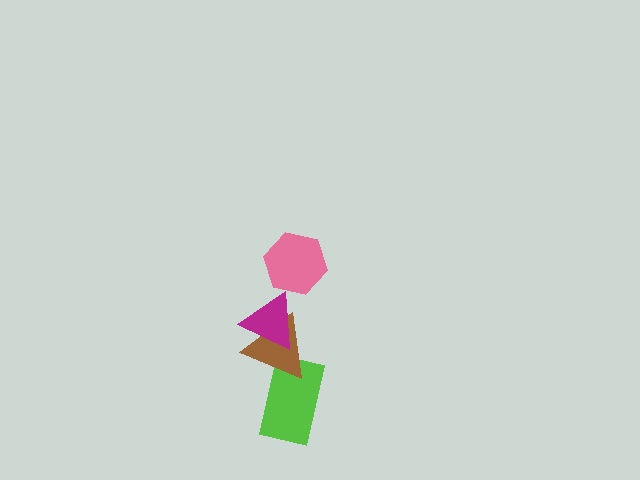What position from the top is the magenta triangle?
The magenta triangle is 2nd from the top.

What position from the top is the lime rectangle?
The lime rectangle is 4th from the top.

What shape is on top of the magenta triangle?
The pink hexagon is on top of the magenta triangle.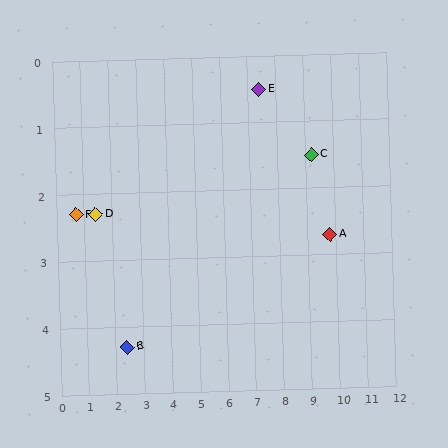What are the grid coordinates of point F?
Point F is at approximately (0.7, 2.3).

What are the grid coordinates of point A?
Point A is at approximately (9.8, 2.7).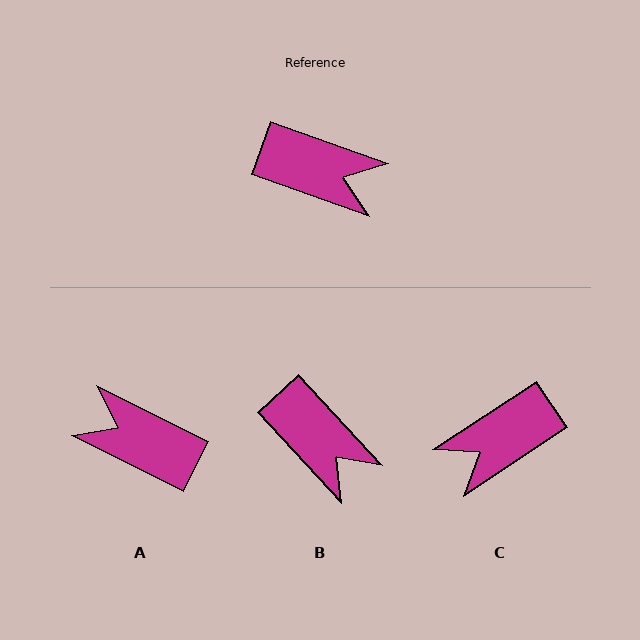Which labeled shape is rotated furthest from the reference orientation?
A, about 173 degrees away.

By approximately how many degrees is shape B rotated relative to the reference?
Approximately 27 degrees clockwise.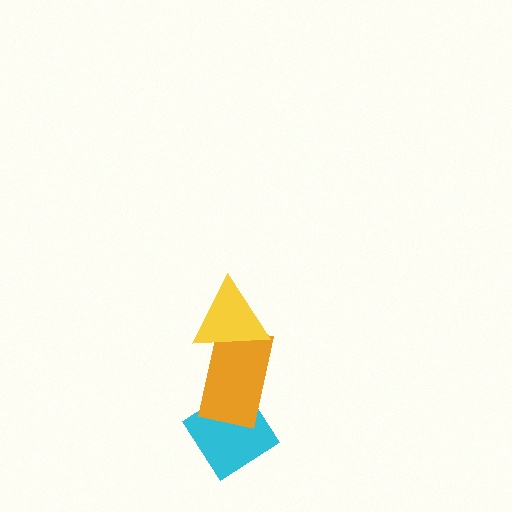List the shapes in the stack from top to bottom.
From top to bottom: the yellow triangle, the orange rectangle, the cyan diamond.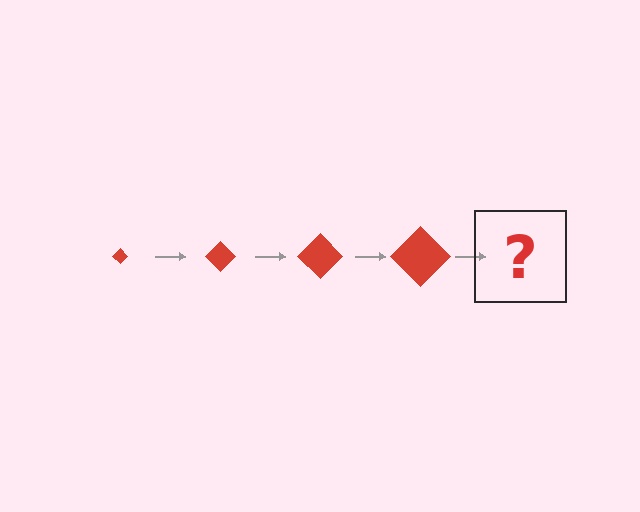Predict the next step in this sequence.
The next step is a red diamond, larger than the previous one.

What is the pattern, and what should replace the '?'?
The pattern is that the diamond gets progressively larger each step. The '?' should be a red diamond, larger than the previous one.